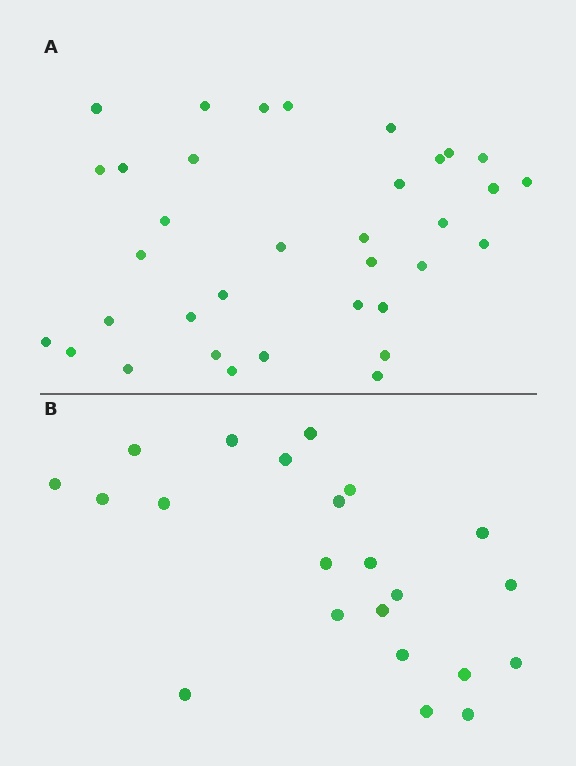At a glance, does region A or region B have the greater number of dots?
Region A (the top region) has more dots.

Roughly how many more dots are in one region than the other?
Region A has approximately 15 more dots than region B.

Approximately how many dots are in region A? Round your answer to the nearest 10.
About 40 dots. (The exact count is 35, which rounds to 40.)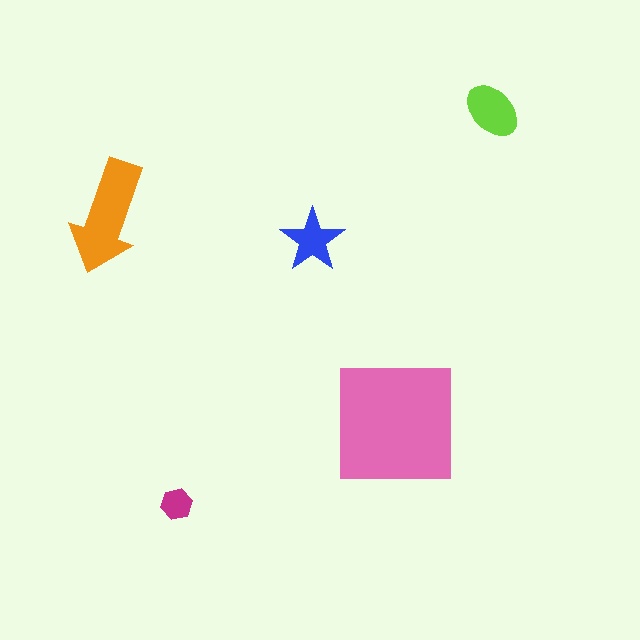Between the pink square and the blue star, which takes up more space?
The pink square.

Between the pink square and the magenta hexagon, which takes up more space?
The pink square.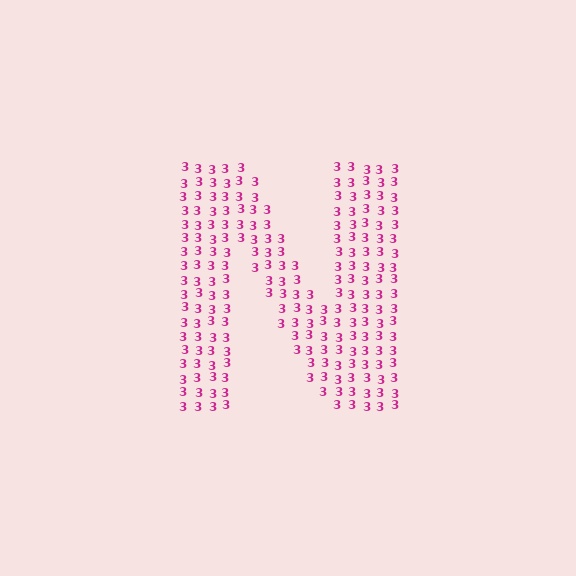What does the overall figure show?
The overall figure shows the letter N.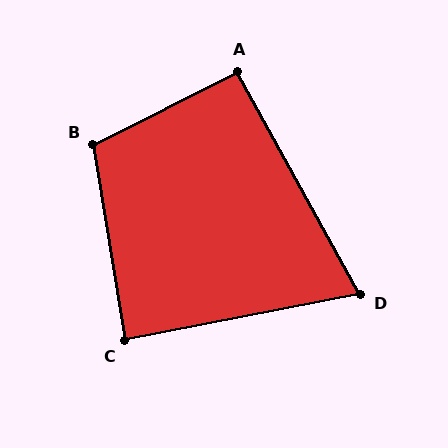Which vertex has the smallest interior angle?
D, at approximately 72 degrees.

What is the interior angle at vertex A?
Approximately 92 degrees (approximately right).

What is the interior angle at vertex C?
Approximately 88 degrees (approximately right).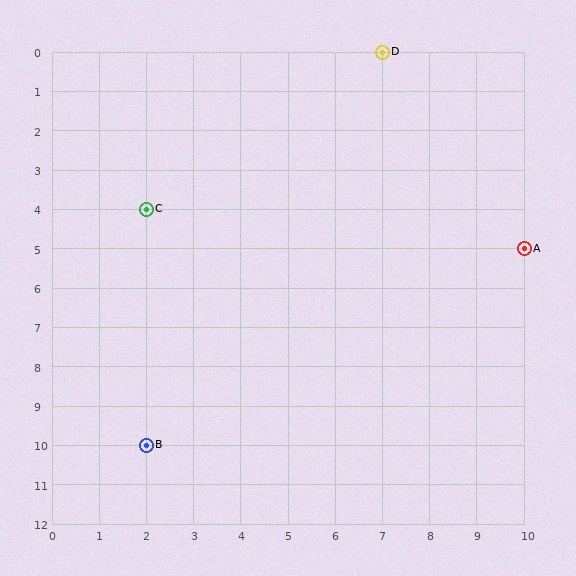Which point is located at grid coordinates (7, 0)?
Point D is at (7, 0).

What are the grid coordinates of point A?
Point A is at grid coordinates (10, 5).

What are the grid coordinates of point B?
Point B is at grid coordinates (2, 10).